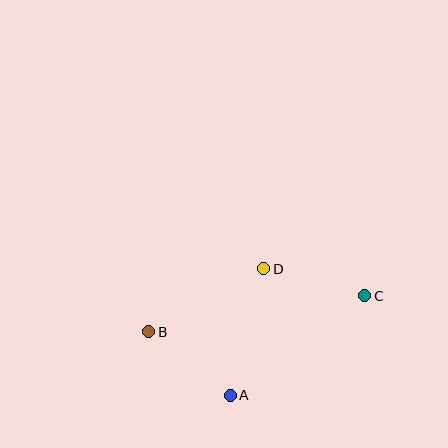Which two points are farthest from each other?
Points B and C are farthest from each other.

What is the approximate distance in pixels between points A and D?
The distance between A and D is approximately 131 pixels.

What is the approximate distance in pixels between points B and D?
The distance between B and D is approximately 131 pixels.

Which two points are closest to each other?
Points A and B are closest to each other.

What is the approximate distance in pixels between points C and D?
The distance between C and D is approximately 105 pixels.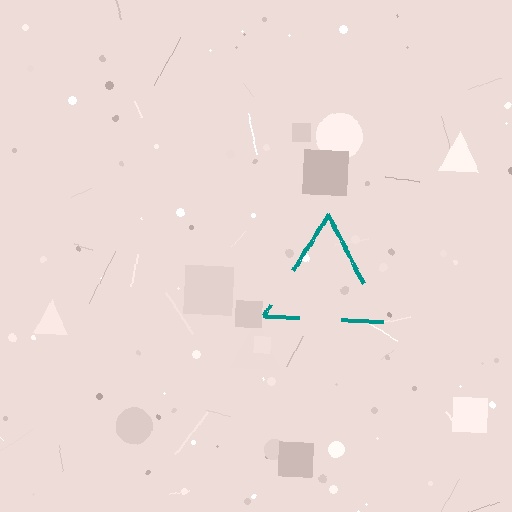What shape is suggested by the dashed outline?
The dashed outline suggests a triangle.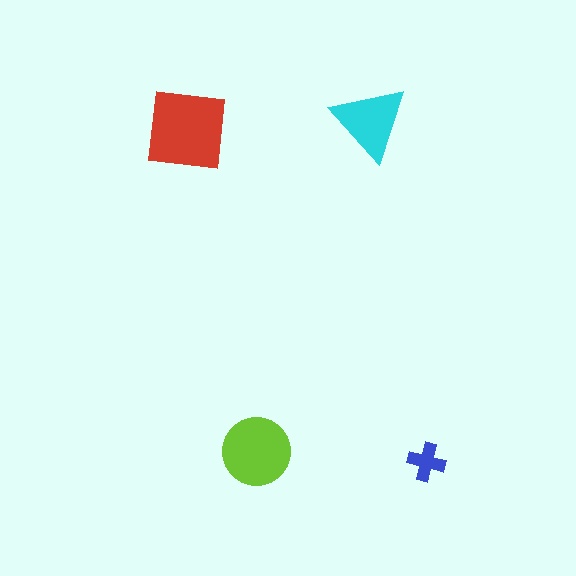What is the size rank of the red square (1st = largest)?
1st.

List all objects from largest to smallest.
The red square, the lime circle, the cyan triangle, the blue cross.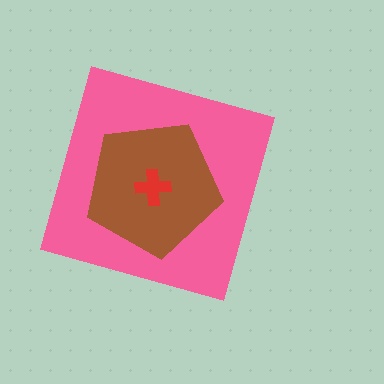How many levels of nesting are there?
3.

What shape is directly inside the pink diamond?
The brown pentagon.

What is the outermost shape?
The pink diamond.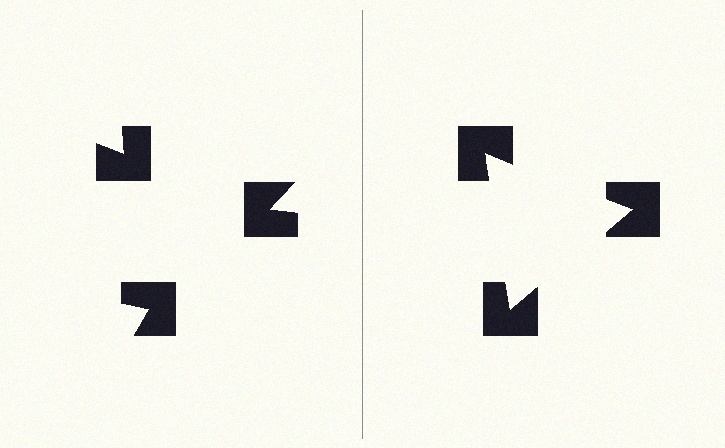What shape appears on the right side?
An illusory triangle.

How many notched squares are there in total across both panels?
6 — 3 on each side.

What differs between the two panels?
The notched squares are positioned identically on both sides; only the wedge orientations differ. On the right they align to a triangle; on the left they are misaligned.